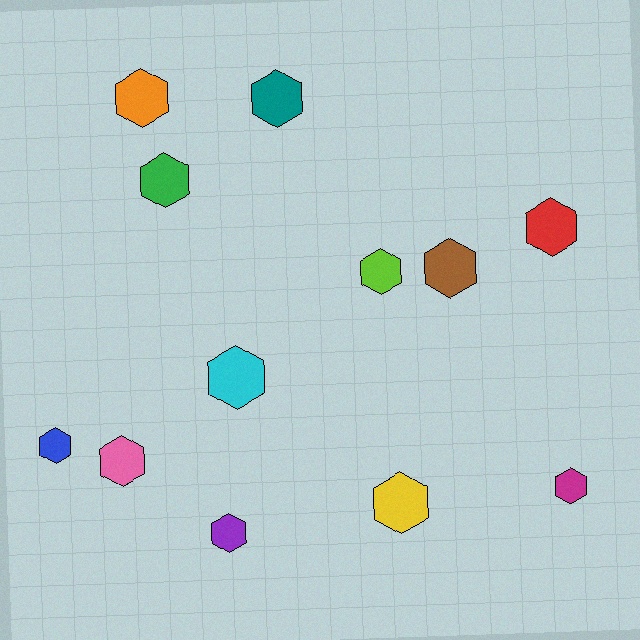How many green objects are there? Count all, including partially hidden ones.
There is 1 green object.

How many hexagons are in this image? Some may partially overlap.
There are 12 hexagons.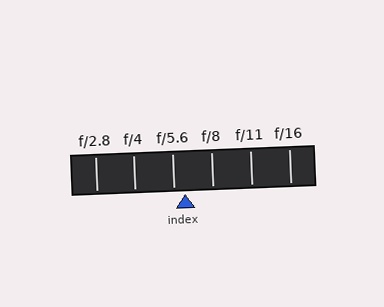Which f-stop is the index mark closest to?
The index mark is closest to f/5.6.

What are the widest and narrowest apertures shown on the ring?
The widest aperture shown is f/2.8 and the narrowest is f/16.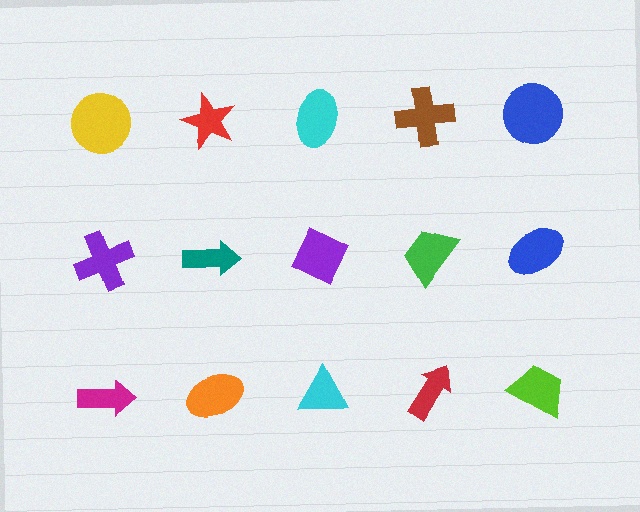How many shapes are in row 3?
5 shapes.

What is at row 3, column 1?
A magenta arrow.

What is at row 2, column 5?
A blue ellipse.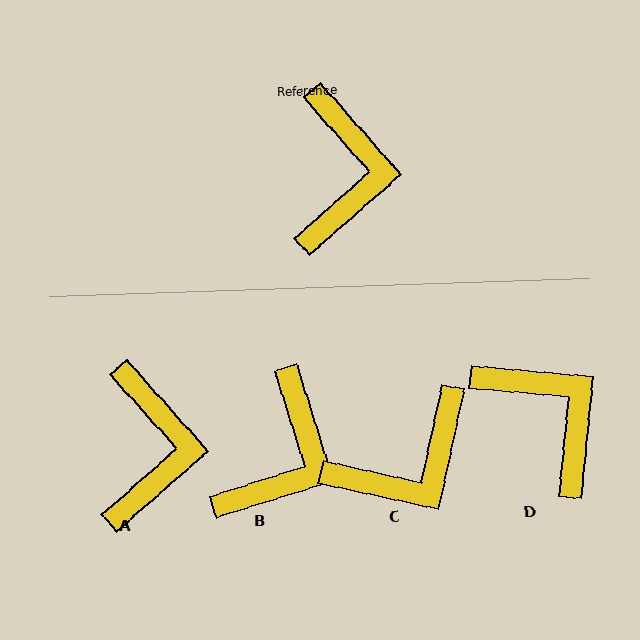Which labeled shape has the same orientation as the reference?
A.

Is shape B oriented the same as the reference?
No, it is off by about 24 degrees.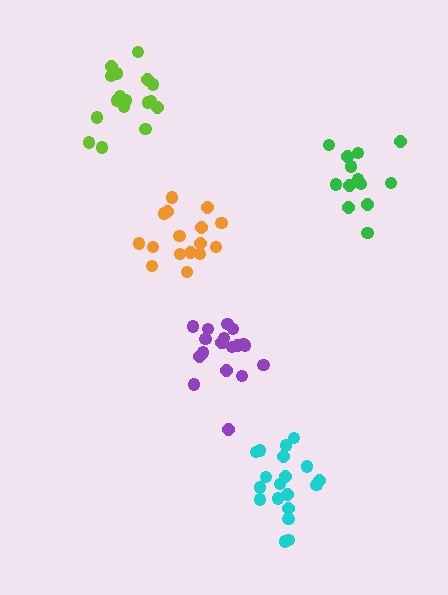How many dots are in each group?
Group 1: 16 dots, Group 2: 13 dots, Group 3: 19 dots, Group 4: 19 dots, Group 5: 18 dots (85 total).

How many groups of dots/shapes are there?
There are 5 groups.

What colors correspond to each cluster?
The clusters are colored: orange, green, purple, cyan, lime.